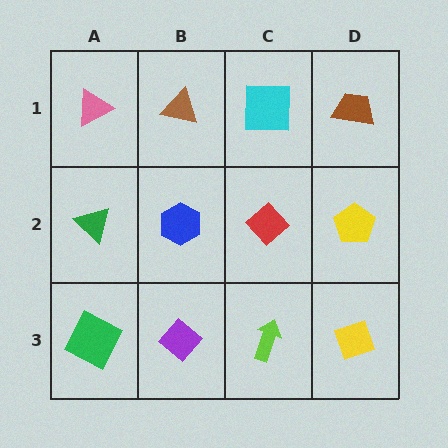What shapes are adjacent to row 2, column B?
A brown triangle (row 1, column B), a purple diamond (row 3, column B), a green triangle (row 2, column A), a red diamond (row 2, column C).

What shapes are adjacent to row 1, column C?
A red diamond (row 2, column C), a brown triangle (row 1, column B), a brown trapezoid (row 1, column D).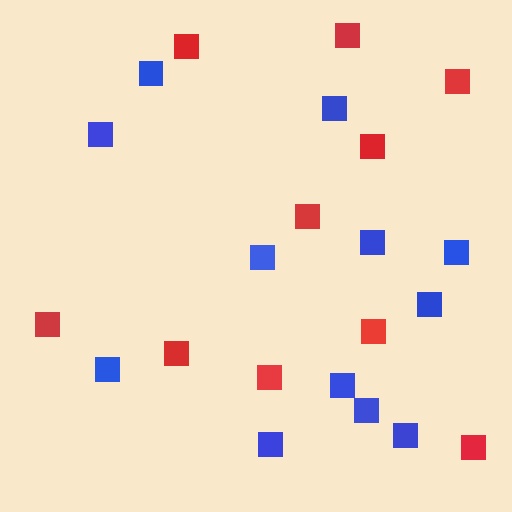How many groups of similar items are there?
There are 2 groups: one group of blue squares (12) and one group of red squares (10).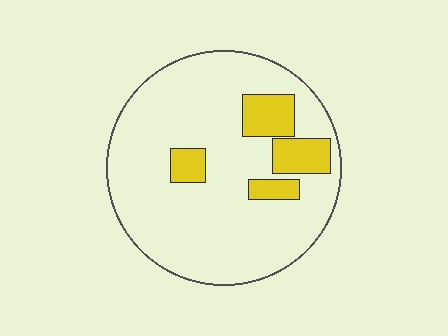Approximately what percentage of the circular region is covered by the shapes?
Approximately 15%.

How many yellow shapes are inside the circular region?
4.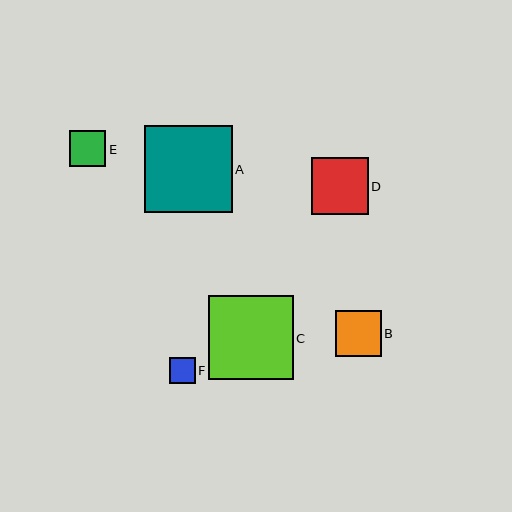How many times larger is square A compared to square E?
Square A is approximately 2.4 times the size of square E.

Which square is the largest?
Square A is the largest with a size of approximately 88 pixels.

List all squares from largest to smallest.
From largest to smallest: A, C, D, B, E, F.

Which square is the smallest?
Square F is the smallest with a size of approximately 26 pixels.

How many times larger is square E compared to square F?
Square E is approximately 1.4 times the size of square F.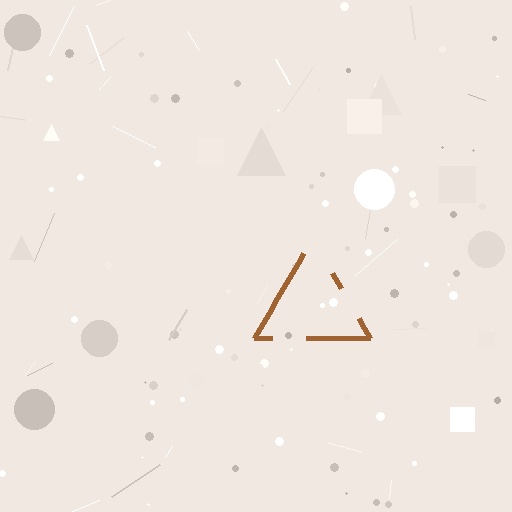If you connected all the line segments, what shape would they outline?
They would outline a triangle.